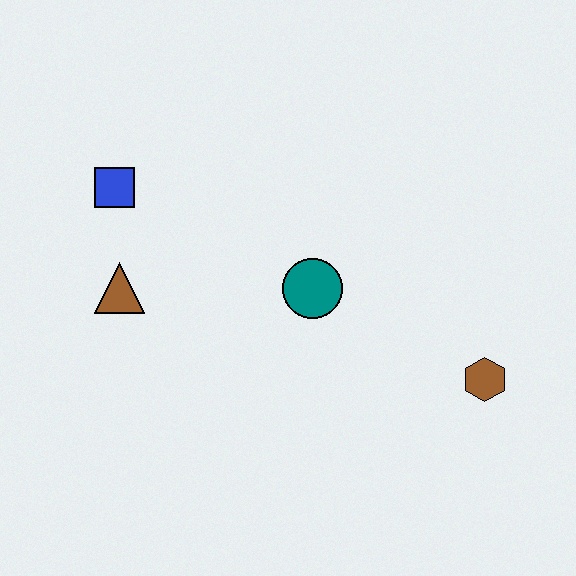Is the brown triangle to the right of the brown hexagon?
No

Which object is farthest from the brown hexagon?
The blue square is farthest from the brown hexagon.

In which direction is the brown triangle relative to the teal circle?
The brown triangle is to the left of the teal circle.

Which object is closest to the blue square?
The brown triangle is closest to the blue square.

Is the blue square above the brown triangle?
Yes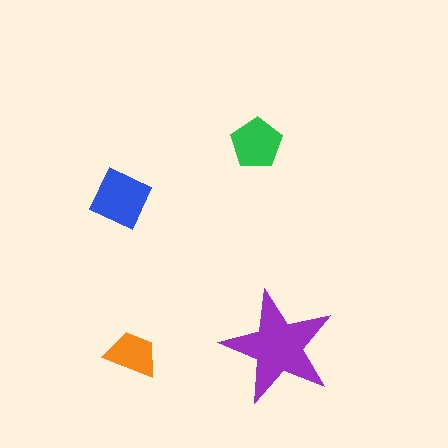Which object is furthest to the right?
The purple star is rightmost.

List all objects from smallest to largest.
The orange trapezoid, the green pentagon, the blue diamond, the purple star.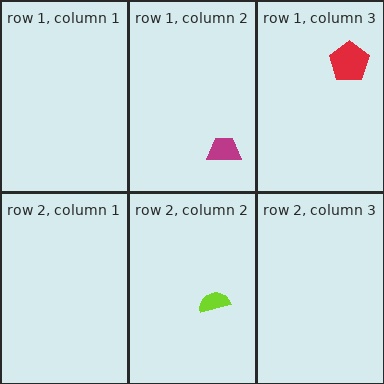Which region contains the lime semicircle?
The row 2, column 2 region.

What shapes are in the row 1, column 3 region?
The red pentagon.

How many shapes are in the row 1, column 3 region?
1.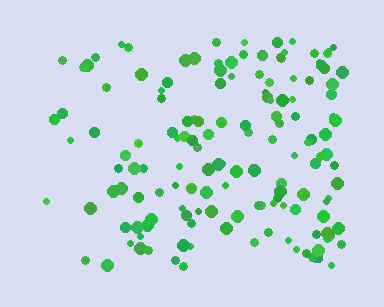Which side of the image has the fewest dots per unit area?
The left.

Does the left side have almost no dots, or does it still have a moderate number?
Still a moderate number, just noticeably fewer than the right.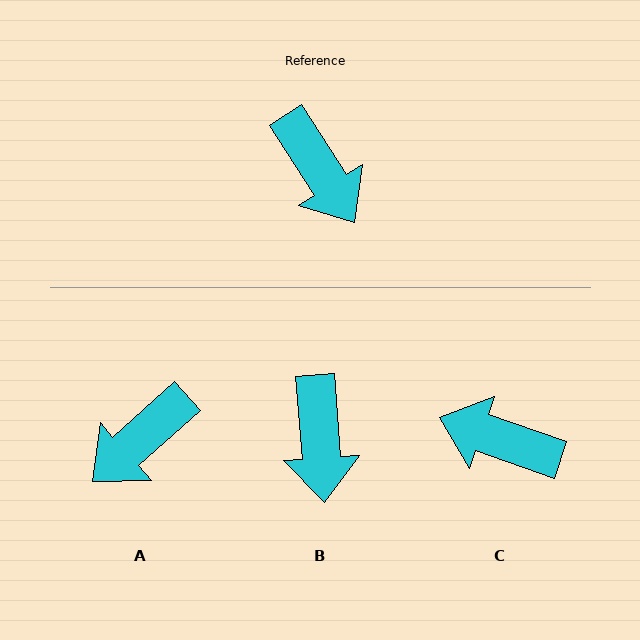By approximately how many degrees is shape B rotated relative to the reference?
Approximately 28 degrees clockwise.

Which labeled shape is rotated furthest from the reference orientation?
C, about 142 degrees away.